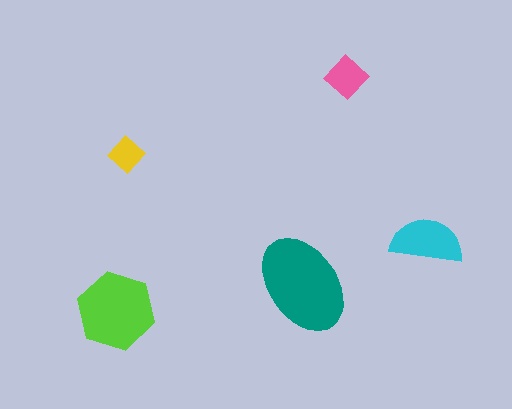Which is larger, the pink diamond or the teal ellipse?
The teal ellipse.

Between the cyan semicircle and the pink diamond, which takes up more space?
The cyan semicircle.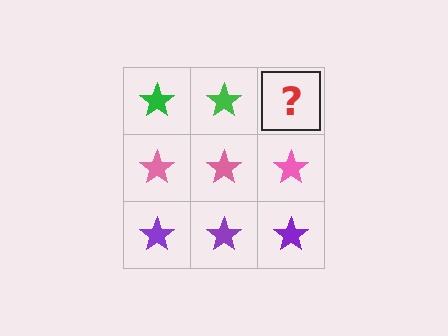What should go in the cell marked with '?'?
The missing cell should contain a green star.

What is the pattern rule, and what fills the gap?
The rule is that each row has a consistent color. The gap should be filled with a green star.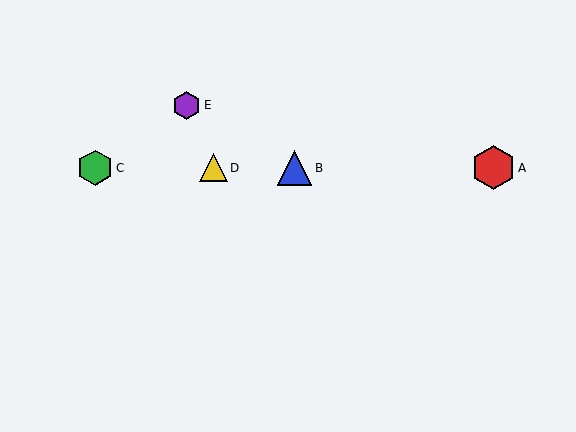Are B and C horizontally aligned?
Yes, both are at y≈168.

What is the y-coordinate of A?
Object A is at y≈168.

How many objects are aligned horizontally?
4 objects (A, B, C, D) are aligned horizontally.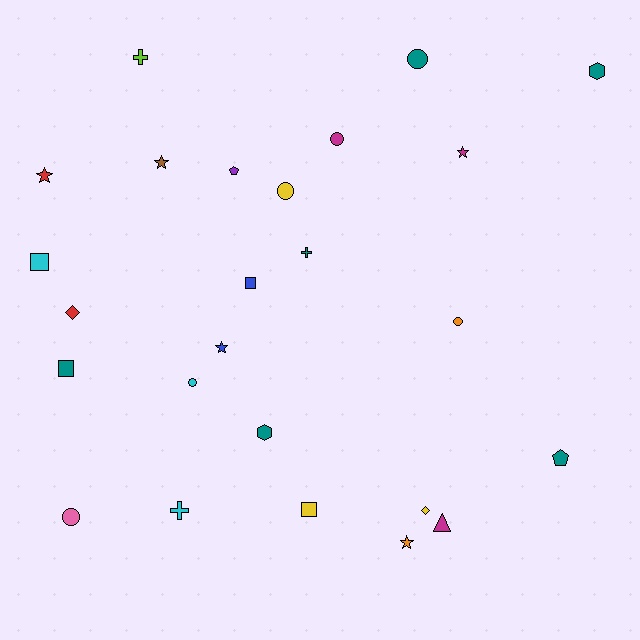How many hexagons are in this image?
There are 2 hexagons.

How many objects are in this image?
There are 25 objects.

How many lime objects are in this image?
There is 1 lime object.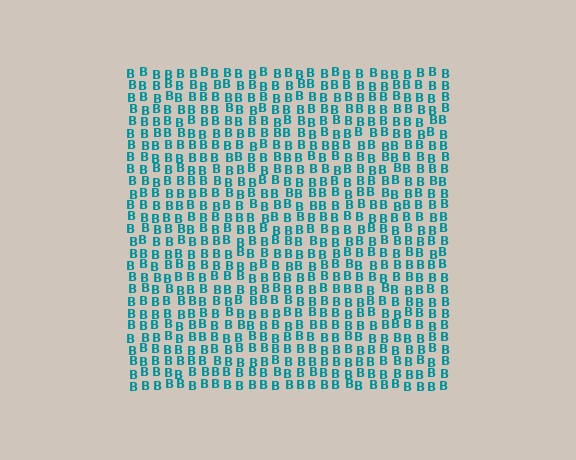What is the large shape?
The large shape is a square.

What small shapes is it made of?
It is made of small letter B's.